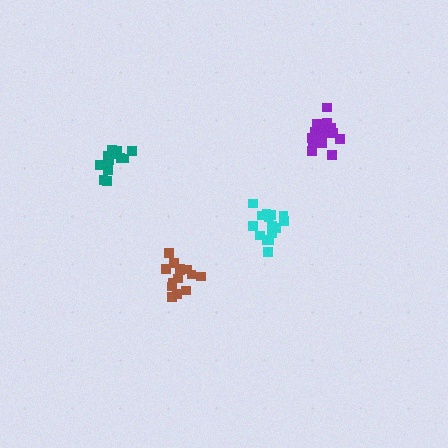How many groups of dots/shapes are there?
There are 4 groups.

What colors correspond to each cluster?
The clusters are colored: brown, teal, purple, cyan.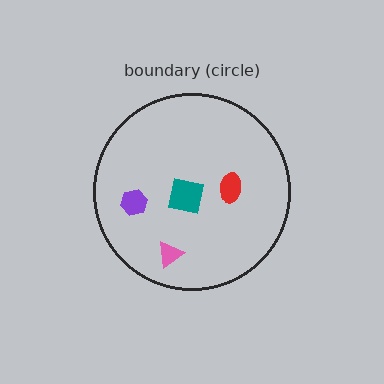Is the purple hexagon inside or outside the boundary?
Inside.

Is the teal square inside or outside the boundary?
Inside.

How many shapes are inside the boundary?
4 inside, 0 outside.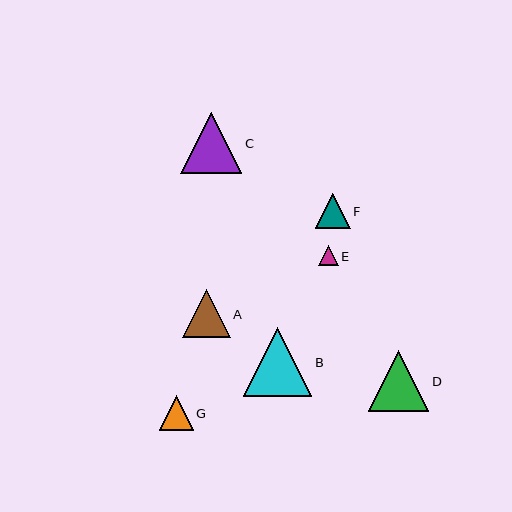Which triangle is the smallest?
Triangle E is the smallest with a size of approximately 20 pixels.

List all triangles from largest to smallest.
From largest to smallest: B, C, D, A, F, G, E.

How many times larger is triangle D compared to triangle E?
Triangle D is approximately 3.0 times the size of triangle E.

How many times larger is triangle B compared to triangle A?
Triangle B is approximately 1.4 times the size of triangle A.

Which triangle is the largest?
Triangle B is the largest with a size of approximately 68 pixels.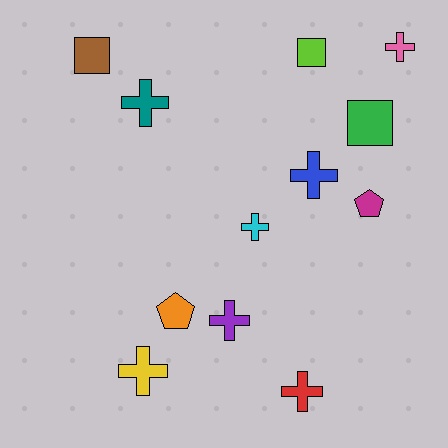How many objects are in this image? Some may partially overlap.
There are 12 objects.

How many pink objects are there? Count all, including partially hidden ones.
There is 1 pink object.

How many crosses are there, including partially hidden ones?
There are 7 crosses.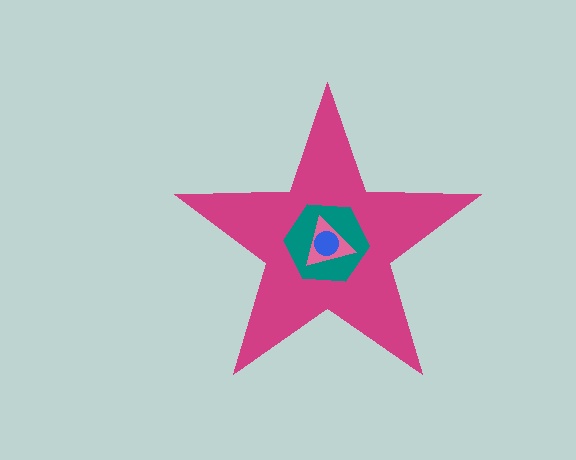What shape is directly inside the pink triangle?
The blue circle.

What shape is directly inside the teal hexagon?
The pink triangle.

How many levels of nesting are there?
4.